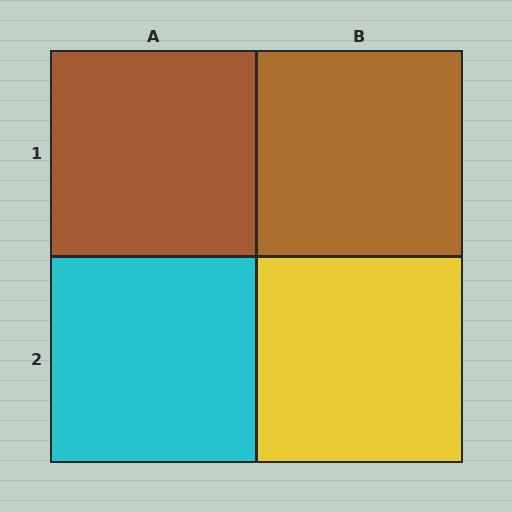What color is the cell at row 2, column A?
Cyan.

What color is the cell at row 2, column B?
Yellow.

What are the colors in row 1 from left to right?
Brown, brown.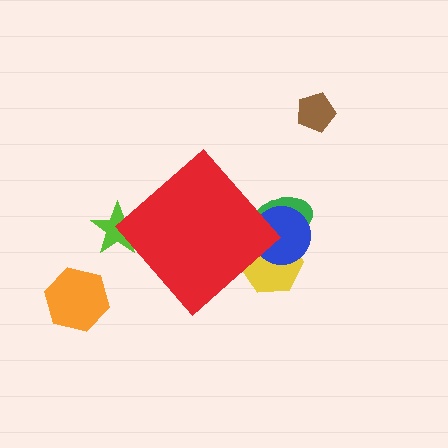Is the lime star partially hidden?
Yes, the lime star is partially hidden behind the red diamond.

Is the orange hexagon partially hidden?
No, the orange hexagon is fully visible.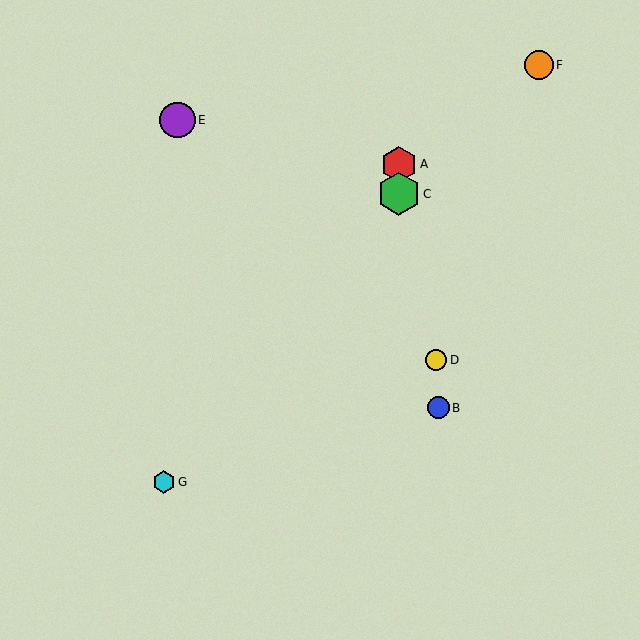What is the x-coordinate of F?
Object F is at x≈539.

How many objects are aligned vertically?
2 objects (A, C) are aligned vertically.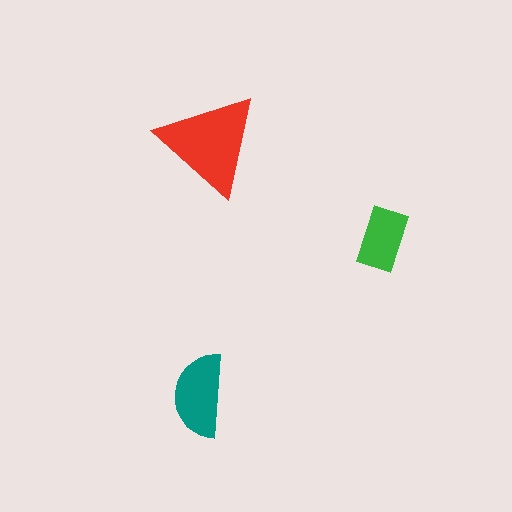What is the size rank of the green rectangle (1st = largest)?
3rd.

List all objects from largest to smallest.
The red triangle, the teal semicircle, the green rectangle.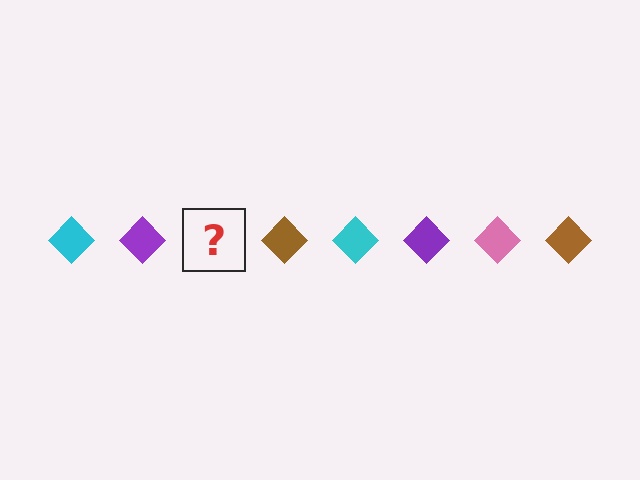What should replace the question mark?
The question mark should be replaced with a pink diamond.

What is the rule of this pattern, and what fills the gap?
The rule is that the pattern cycles through cyan, purple, pink, brown diamonds. The gap should be filled with a pink diamond.